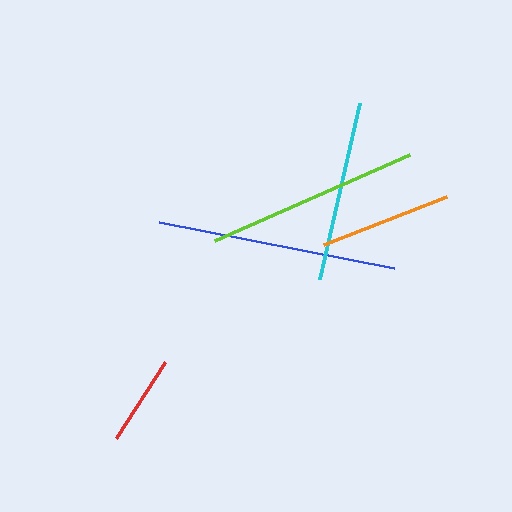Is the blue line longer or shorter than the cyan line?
The blue line is longer than the cyan line.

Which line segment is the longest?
The blue line is the longest at approximately 240 pixels.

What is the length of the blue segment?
The blue segment is approximately 240 pixels long.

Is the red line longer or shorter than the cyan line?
The cyan line is longer than the red line.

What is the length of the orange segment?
The orange segment is approximately 132 pixels long.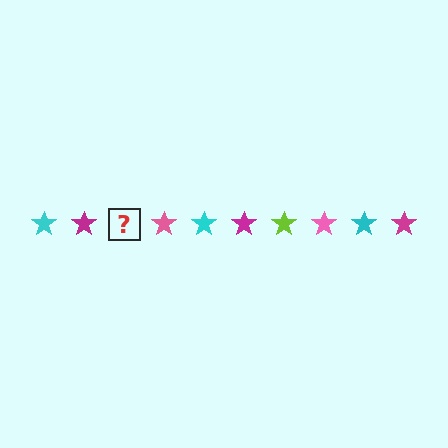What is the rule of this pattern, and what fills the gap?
The rule is that the pattern cycles through cyan, magenta, lime, pink stars. The gap should be filled with a lime star.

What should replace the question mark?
The question mark should be replaced with a lime star.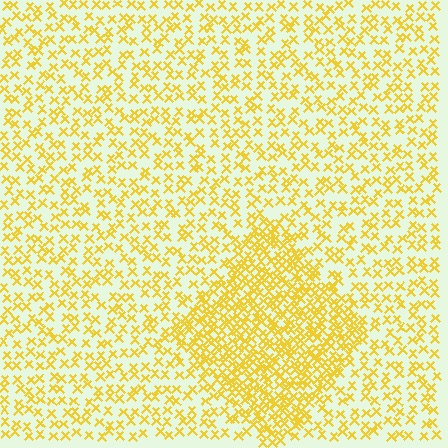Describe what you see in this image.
The image contains small yellow elements arranged at two different densities. A diamond-shaped region is visible where the elements are more densely packed than the surrounding area.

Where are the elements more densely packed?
The elements are more densely packed inside the diamond boundary.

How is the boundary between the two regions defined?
The boundary is defined by a change in element density (approximately 2.2x ratio). All elements are the same color, size, and shape.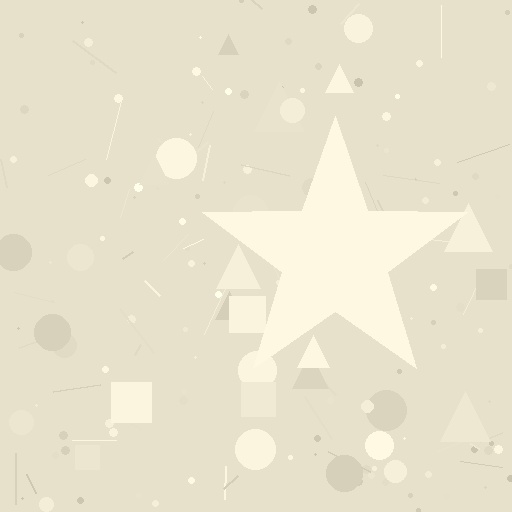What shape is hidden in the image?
A star is hidden in the image.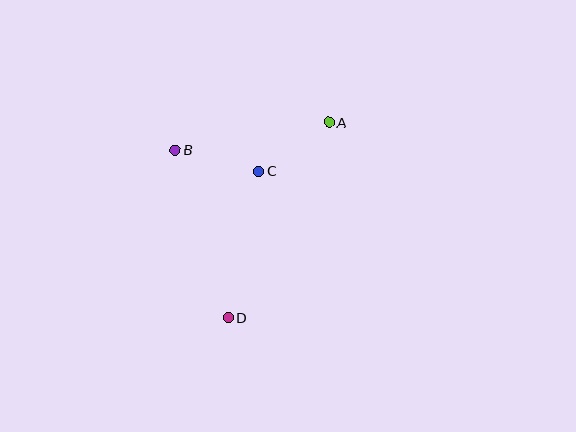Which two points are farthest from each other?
Points A and D are farthest from each other.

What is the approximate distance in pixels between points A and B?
The distance between A and B is approximately 156 pixels.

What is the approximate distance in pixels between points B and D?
The distance between B and D is approximately 176 pixels.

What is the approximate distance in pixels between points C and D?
The distance between C and D is approximately 150 pixels.